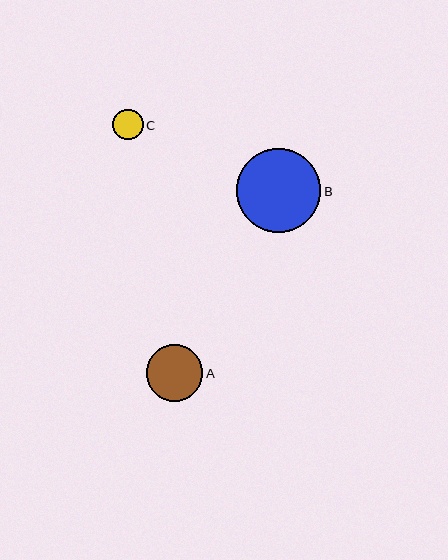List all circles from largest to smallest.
From largest to smallest: B, A, C.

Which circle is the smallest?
Circle C is the smallest with a size of approximately 30 pixels.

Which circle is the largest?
Circle B is the largest with a size of approximately 84 pixels.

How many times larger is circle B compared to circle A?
Circle B is approximately 1.5 times the size of circle A.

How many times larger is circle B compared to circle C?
Circle B is approximately 2.8 times the size of circle C.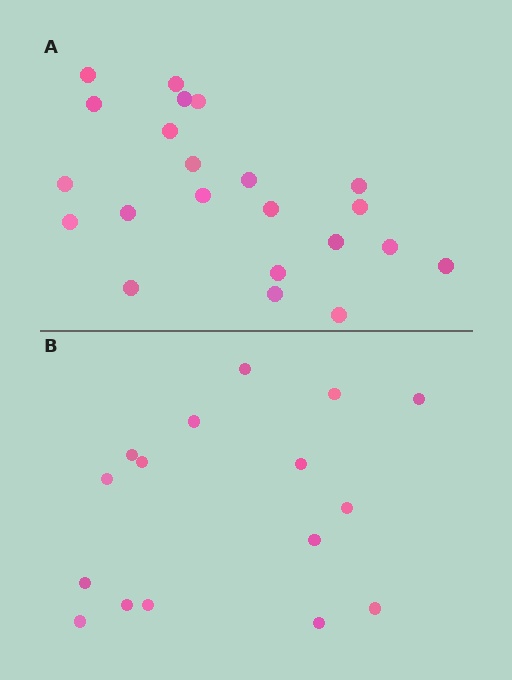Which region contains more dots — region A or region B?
Region A (the top region) has more dots.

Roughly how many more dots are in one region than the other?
Region A has about 6 more dots than region B.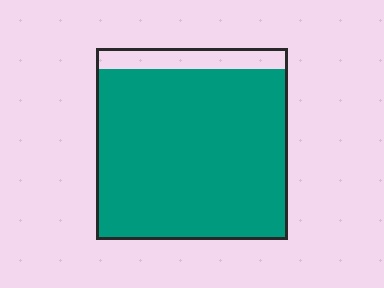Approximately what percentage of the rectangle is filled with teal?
Approximately 90%.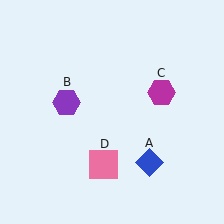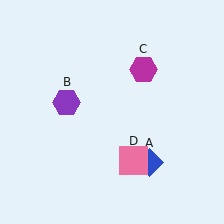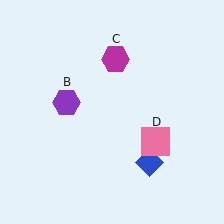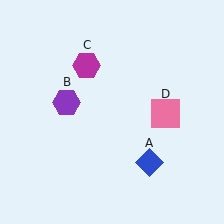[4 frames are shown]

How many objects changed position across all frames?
2 objects changed position: magenta hexagon (object C), pink square (object D).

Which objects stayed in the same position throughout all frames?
Blue diamond (object A) and purple hexagon (object B) remained stationary.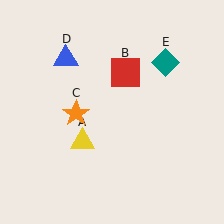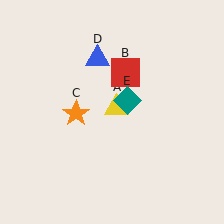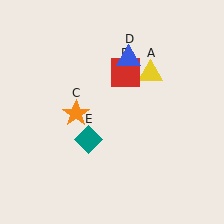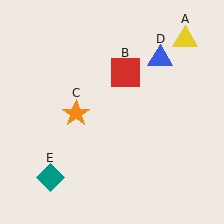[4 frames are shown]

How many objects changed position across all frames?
3 objects changed position: yellow triangle (object A), blue triangle (object D), teal diamond (object E).